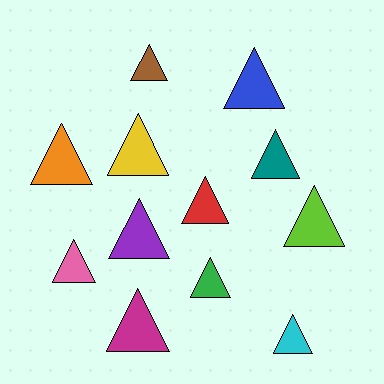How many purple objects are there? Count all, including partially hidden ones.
There is 1 purple object.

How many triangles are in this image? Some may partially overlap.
There are 12 triangles.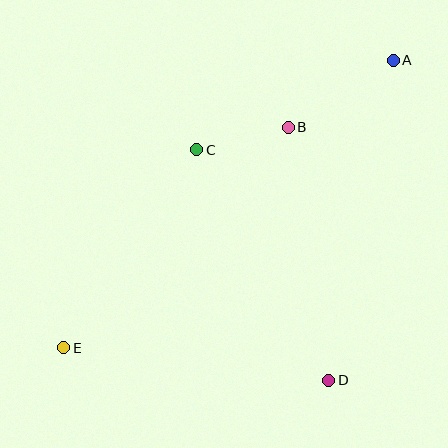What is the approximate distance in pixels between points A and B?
The distance between A and B is approximately 125 pixels.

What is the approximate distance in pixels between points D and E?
The distance between D and E is approximately 267 pixels.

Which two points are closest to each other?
Points B and C are closest to each other.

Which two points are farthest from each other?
Points A and E are farthest from each other.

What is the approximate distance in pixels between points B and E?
The distance between B and E is approximately 315 pixels.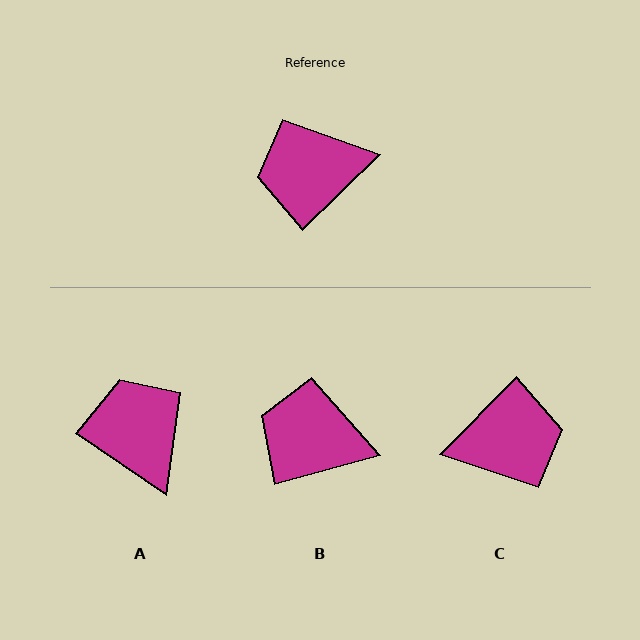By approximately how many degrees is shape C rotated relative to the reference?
Approximately 179 degrees clockwise.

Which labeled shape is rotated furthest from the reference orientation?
C, about 179 degrees away.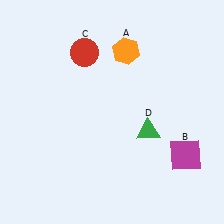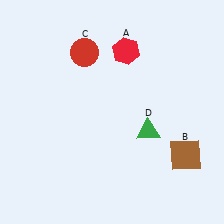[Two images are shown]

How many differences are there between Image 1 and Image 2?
There are 2 differences between the two images.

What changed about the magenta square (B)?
In Image 1, B is magenta. In Image 2, it changed to brown.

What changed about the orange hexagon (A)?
In Image 1, A is orange. In Image 2, it changed to red.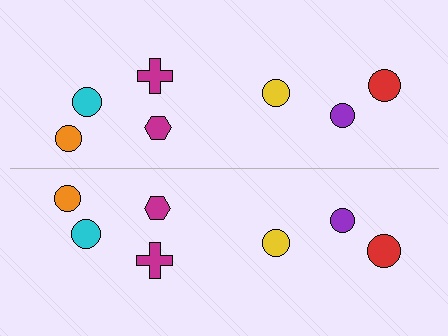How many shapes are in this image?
There are 14 shapes in this image.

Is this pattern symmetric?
Yes, this pattern has bilateral (reflection) symmetry.